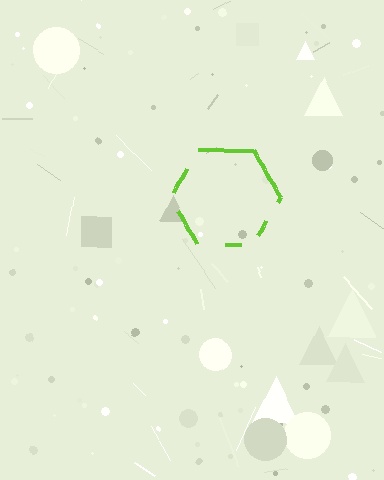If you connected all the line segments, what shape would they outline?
They would outline a hexagon.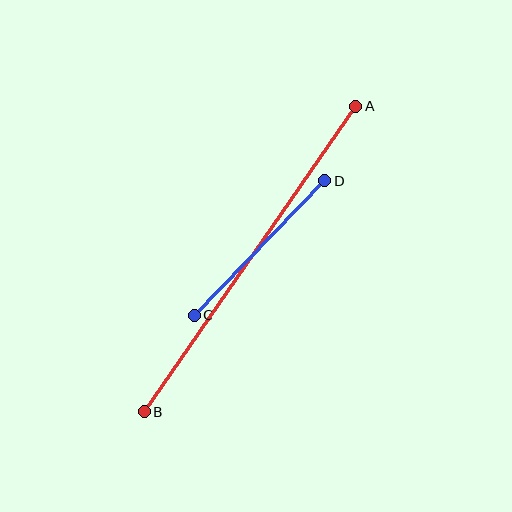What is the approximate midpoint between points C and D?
The midpoint is at approximately (260, 248) pixels.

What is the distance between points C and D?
The distance is approximately 187 pixels.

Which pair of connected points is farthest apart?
Points A and B are farthest apart.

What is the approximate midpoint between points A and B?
The midpoint is at approximately (250, 259) pixels.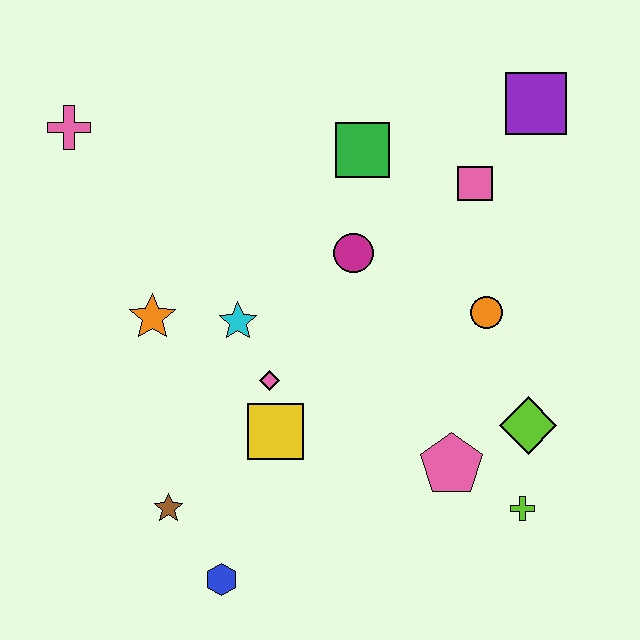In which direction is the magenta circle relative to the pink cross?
The magenta circle is to the right of the pink cross.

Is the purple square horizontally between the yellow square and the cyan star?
No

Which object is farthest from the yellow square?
The purple square is farthest from the yellow square.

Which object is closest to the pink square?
The purple square is closest to the pink square.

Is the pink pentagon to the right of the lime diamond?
No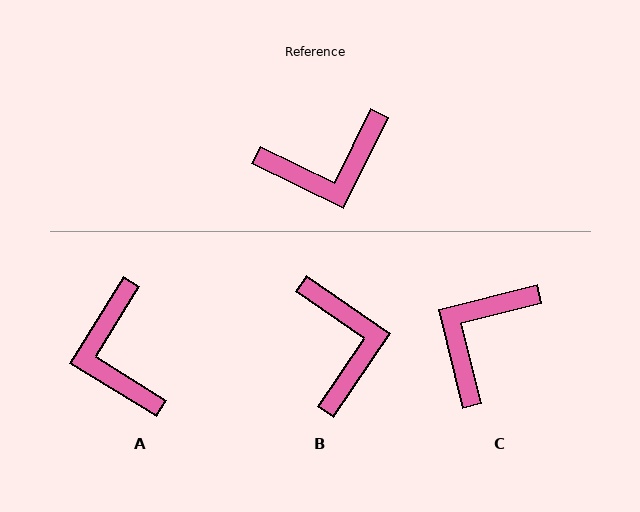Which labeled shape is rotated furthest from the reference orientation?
C, about 140 degrees away.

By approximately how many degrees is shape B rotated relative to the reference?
Approximately 82 degrees counter-clockwise.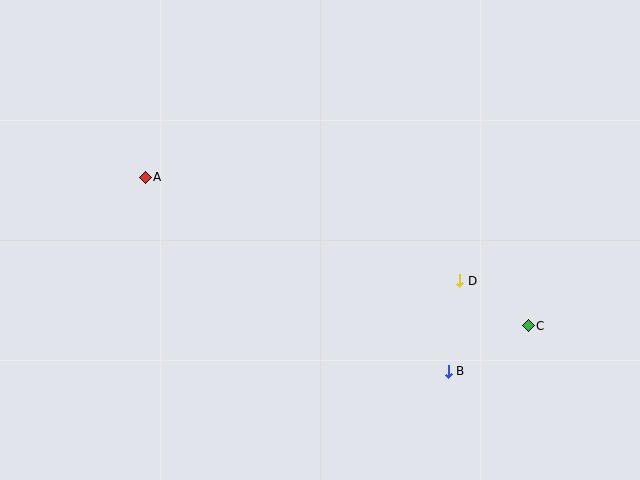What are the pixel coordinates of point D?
Point D is at (460, 281).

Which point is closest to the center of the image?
Point D at (460, 281) is closest to the center.